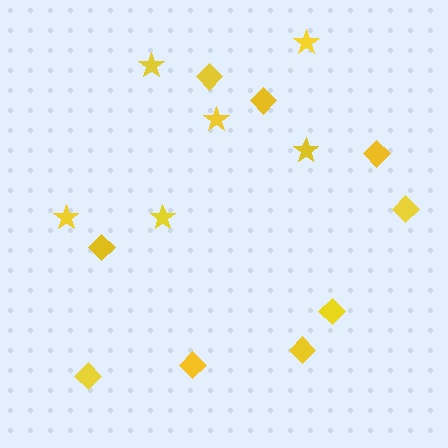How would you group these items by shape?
There are 2 groups: one group of stars (6) and one group of diamonds (9).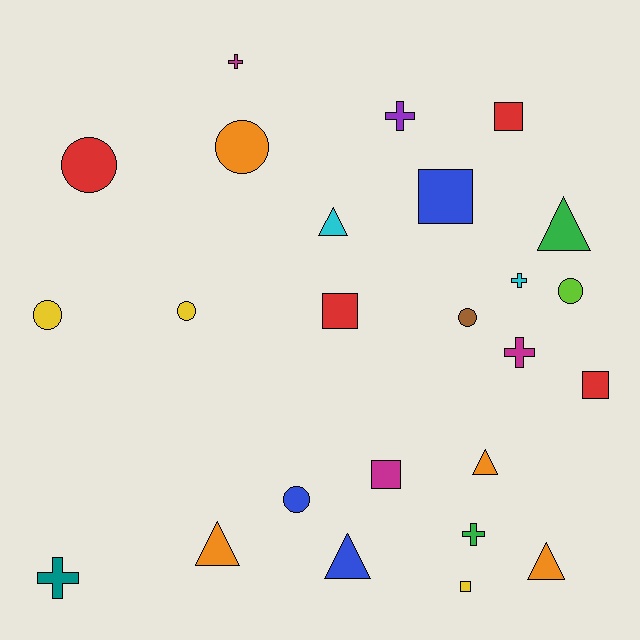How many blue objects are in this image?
There are 3 blue objects.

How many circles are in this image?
There are 7 circles.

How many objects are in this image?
There are 25 objects.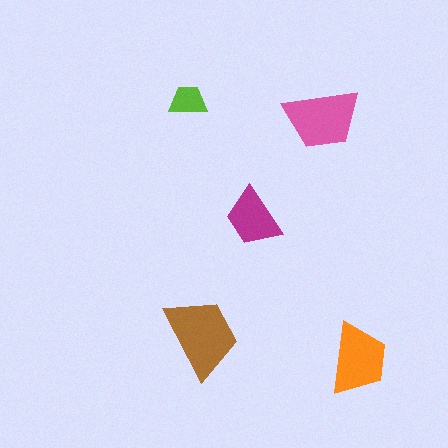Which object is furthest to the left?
The lime trapezoid is leftmost.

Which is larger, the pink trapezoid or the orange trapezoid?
The pink one.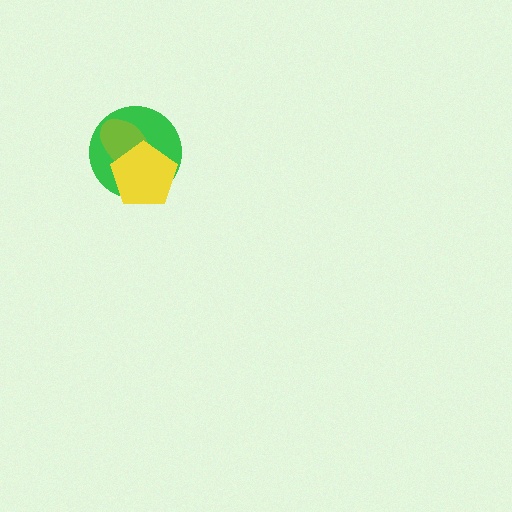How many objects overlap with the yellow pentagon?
2 objects overlap with the yellow pentagon.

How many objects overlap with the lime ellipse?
2 objects overlap with the lime ellipse.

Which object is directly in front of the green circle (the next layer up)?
The lime ellipse is directly in front of the green circle.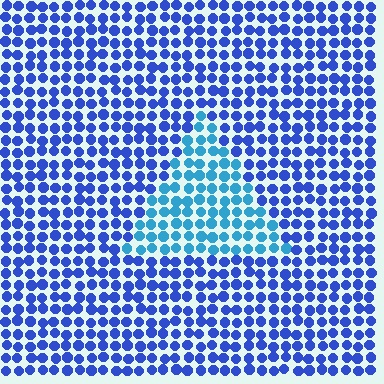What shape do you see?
I see a triangle.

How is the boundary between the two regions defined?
The boundary is defined purely by a slight shift in hue (about 33 degrees). Spacing, size, and orientation are identical on both sides.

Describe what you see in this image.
The image is filled with small blue elements in a uniform arrangement. A triangle-shaped region is visible where the elements are tinted to a slightly different hue, forming a subtle color boundary.